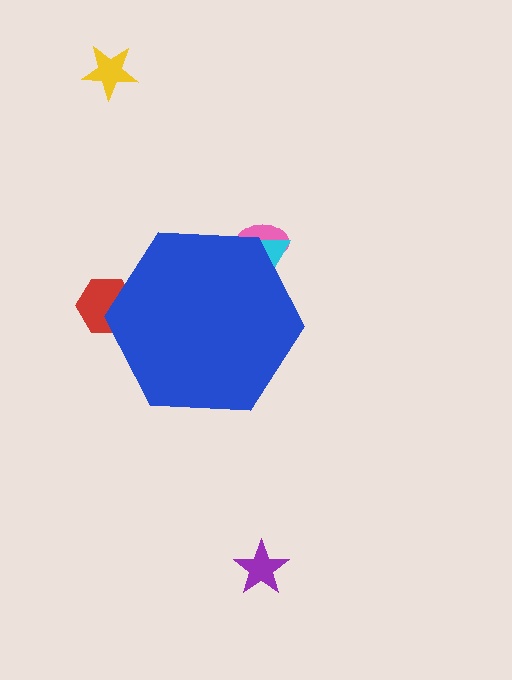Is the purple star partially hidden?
No, the purple star is fully visible.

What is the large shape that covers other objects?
A blue hexagon.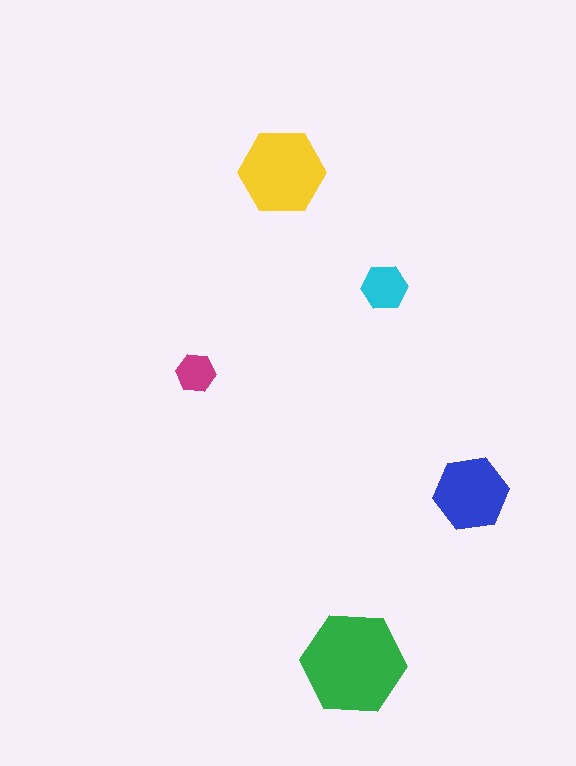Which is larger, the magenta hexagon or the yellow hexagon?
The yellow one.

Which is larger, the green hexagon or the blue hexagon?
The green one.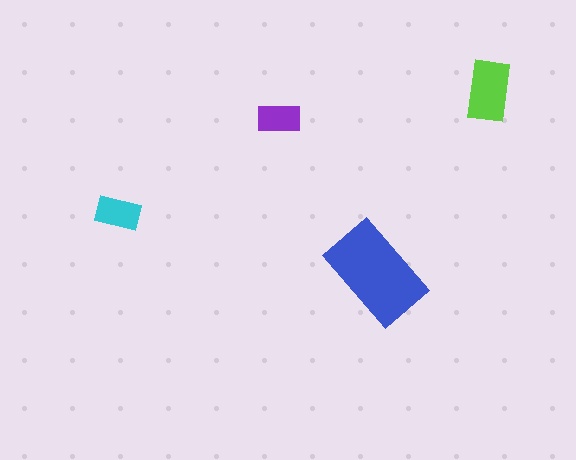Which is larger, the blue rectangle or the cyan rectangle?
The blue one.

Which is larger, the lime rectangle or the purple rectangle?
The lime one.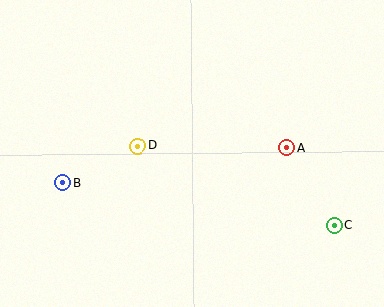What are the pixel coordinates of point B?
Point B is at (63, 183).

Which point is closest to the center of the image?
Point D at (137, 146) is closest to the center.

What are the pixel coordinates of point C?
Point C is at (334, 225).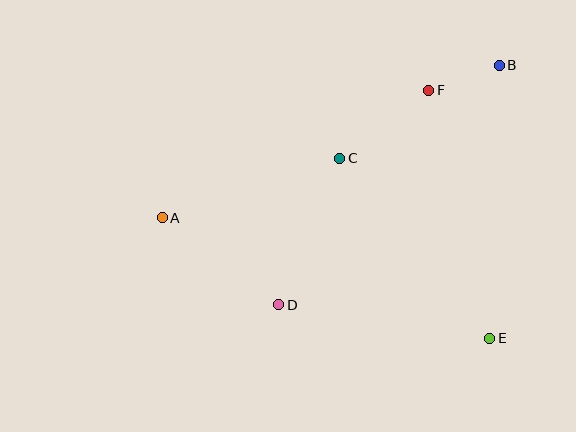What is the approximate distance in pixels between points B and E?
The distance between B and E is approximately 273 pixels.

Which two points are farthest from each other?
Points A and B are farthest from each other.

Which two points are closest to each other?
Points B and F are closest to each other.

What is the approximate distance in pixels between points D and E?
The distance between D and E is approximately 214 pixels.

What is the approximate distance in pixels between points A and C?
The distance between A and C is approximately 187 pixels.